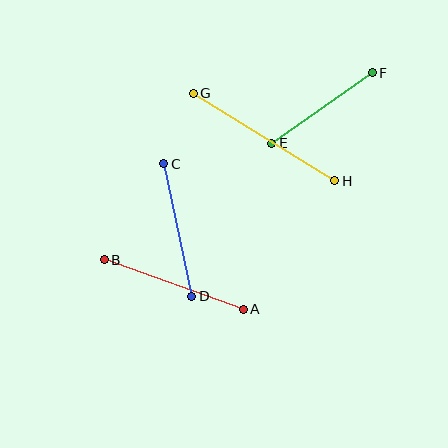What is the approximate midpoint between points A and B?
The midpoint is at approximately (174, 285) pixels.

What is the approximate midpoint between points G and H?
The midpoint is at approximately (264, 137) pixels.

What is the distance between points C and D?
The distance is approximately 135 pixels.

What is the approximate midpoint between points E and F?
The midpoint is at approximately (322, 108) pixels.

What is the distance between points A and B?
The distance is approximately 147 pixels.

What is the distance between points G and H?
The distance is approximately 166 pixels.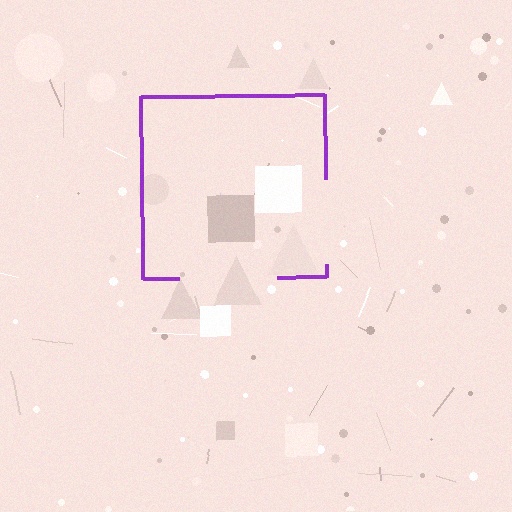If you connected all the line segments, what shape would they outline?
They would outline a square.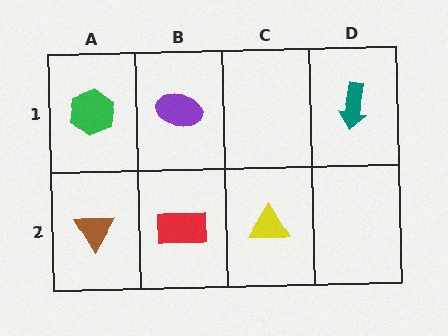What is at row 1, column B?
A purple ellipse.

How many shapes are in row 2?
3 shapes.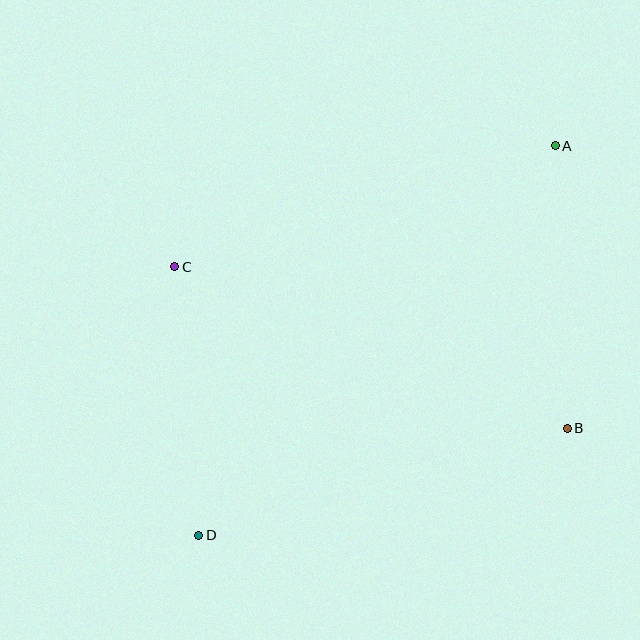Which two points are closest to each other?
Points C and D are closest to each other.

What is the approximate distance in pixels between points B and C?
The distance between B and C is approximately 424 pixels.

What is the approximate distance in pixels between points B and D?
The distance between B and D is approximately 384 pixels.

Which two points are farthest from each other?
Points A and D are farthest from each other.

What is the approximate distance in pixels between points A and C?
The distance between A and C is approximately 399 pixels.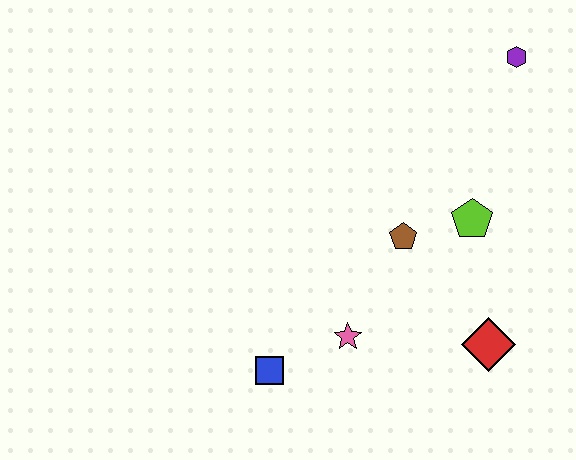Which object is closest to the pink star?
The blue square is closest to the pink star.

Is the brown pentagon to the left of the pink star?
No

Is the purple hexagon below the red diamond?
No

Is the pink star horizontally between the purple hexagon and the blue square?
Yes